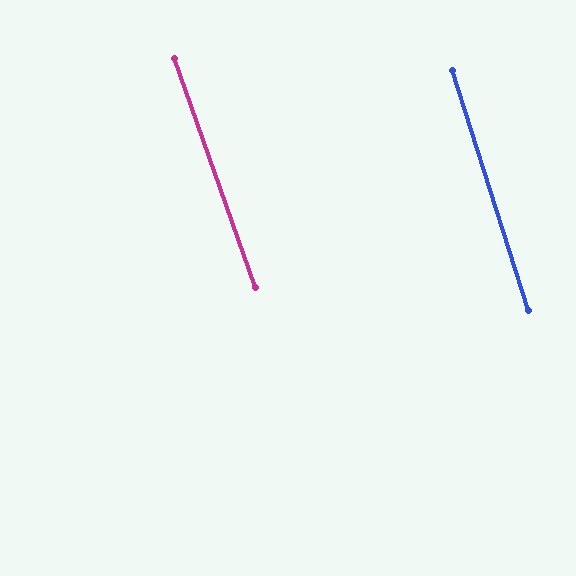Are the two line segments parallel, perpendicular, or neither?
Parallel — their directions differ by only 2.0°.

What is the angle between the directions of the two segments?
Approximately 2 degrees.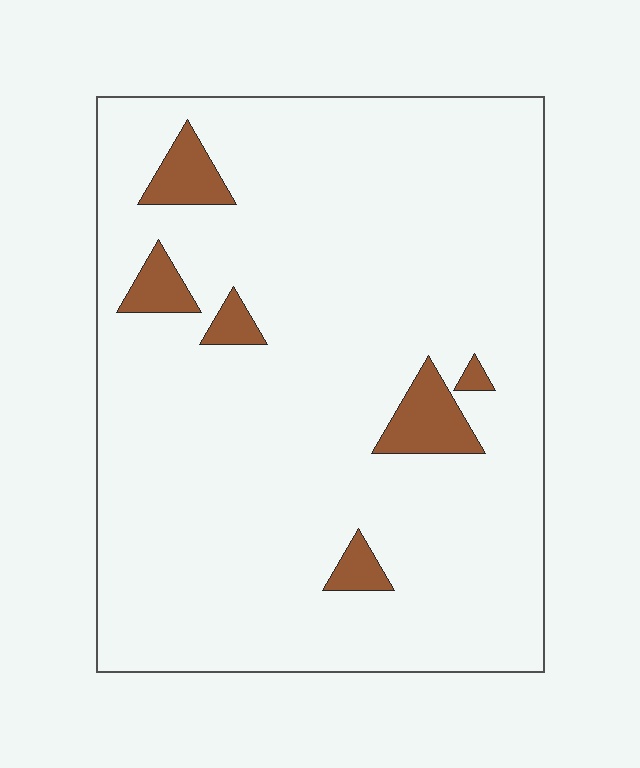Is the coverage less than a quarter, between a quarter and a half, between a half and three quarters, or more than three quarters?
Less than a quarter.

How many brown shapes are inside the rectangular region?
6.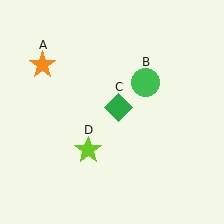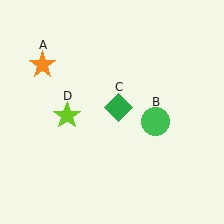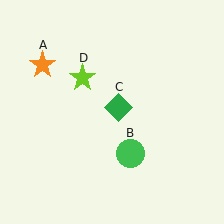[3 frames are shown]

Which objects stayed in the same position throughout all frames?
Orange star (object A) and green diamond (object C) remained stationary.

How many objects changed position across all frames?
2 objects changed position: green circle (object B), lime star (object D).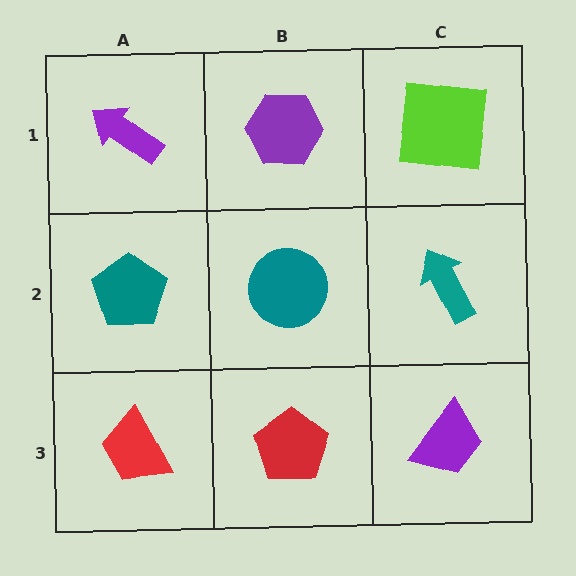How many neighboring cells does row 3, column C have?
2.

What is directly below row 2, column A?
A red trapezoid.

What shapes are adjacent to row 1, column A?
A teal pentagon (row 2, column A), a purple hexagon (row 1, column B).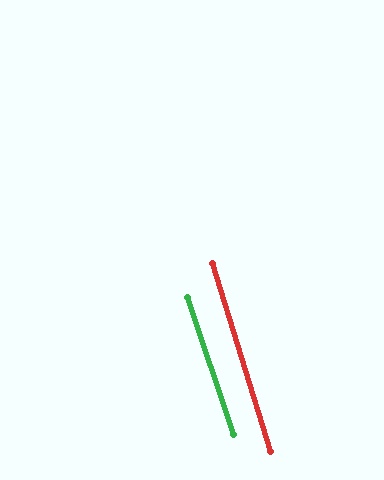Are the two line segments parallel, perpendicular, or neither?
Parallel — their directions differ by only 1.7°.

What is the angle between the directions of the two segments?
Approximately 2 degrees.